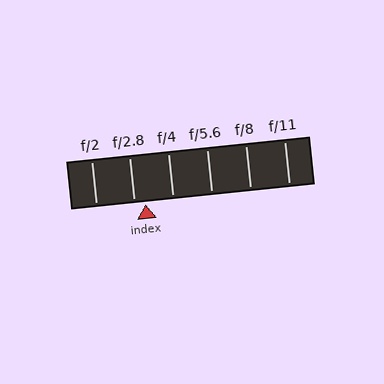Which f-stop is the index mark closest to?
The index mark is closest to f/2.8.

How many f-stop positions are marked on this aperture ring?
There are 6 f-stop positions marked.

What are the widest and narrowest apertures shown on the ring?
The widest aperture shown is f/2 and the narrowest is f/11.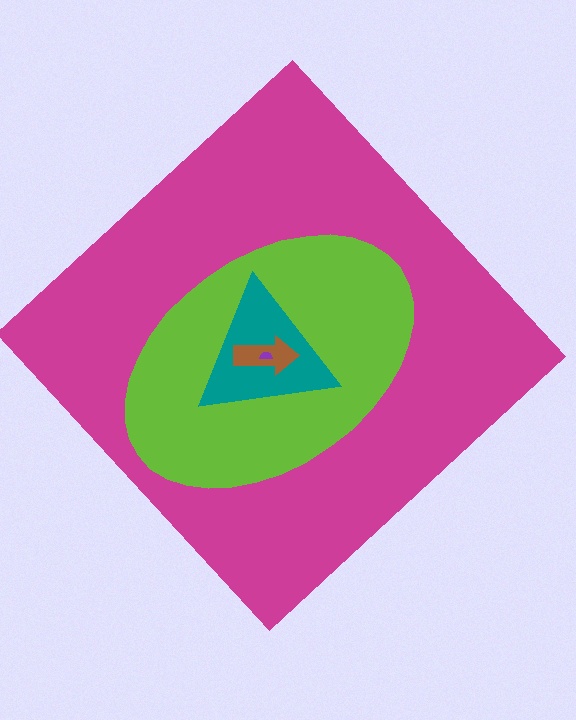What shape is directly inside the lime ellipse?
The teal triangle.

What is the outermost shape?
The magenta diamond.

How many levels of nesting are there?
5.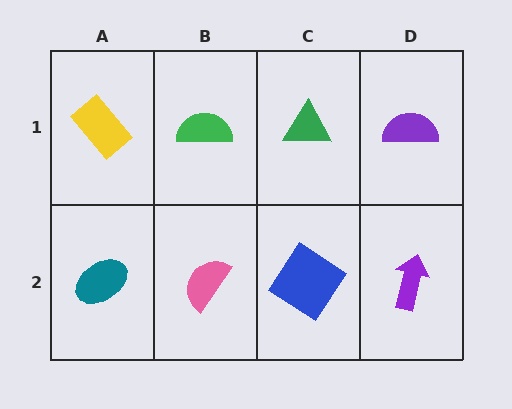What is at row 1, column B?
A green semicircle.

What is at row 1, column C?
A green triangle.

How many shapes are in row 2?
4 shapes.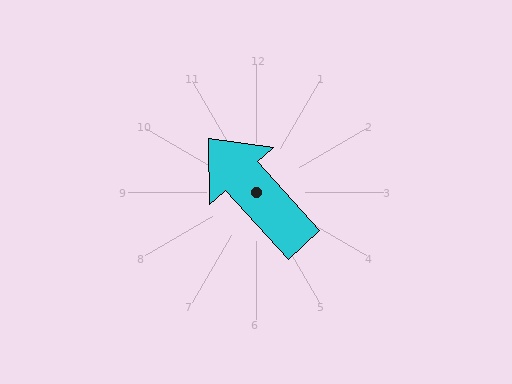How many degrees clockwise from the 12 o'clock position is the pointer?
Approximately 318 degrees.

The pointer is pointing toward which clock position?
Roughly 11 o'clock.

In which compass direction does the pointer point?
Northwest.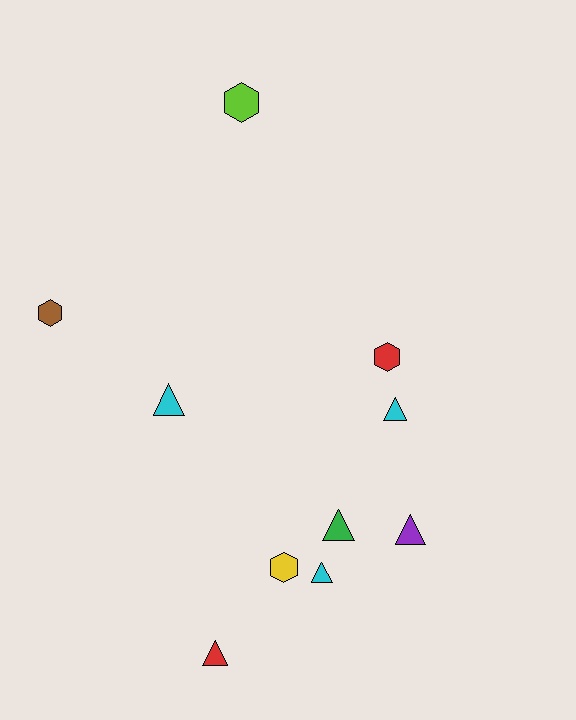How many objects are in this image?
There are 10 objects.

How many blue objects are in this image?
There are no blue objects.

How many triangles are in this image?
There are 6 triangles.